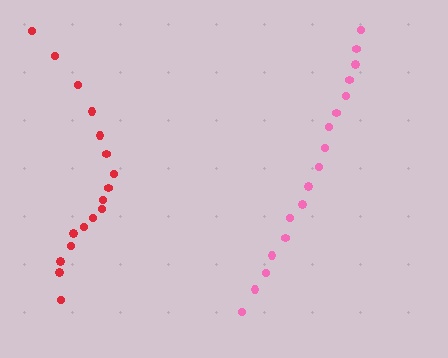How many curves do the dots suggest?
There are 2 distinct paths.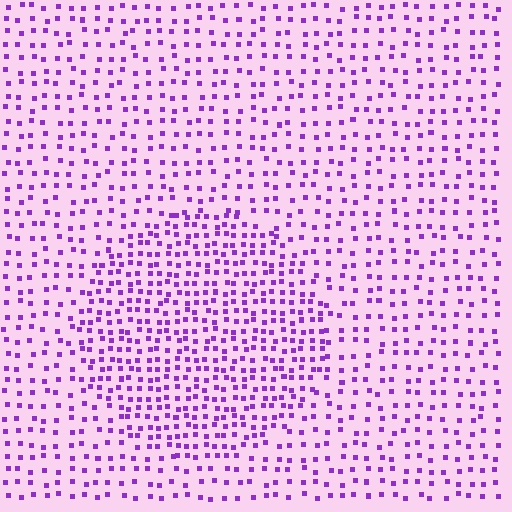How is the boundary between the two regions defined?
The boundary is defined by a change in element density (approximately 1.8x ratio). All elements are the same color, size, and shape.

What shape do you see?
I see a circle.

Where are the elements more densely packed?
The elements are more densely packed inside the circle boundary.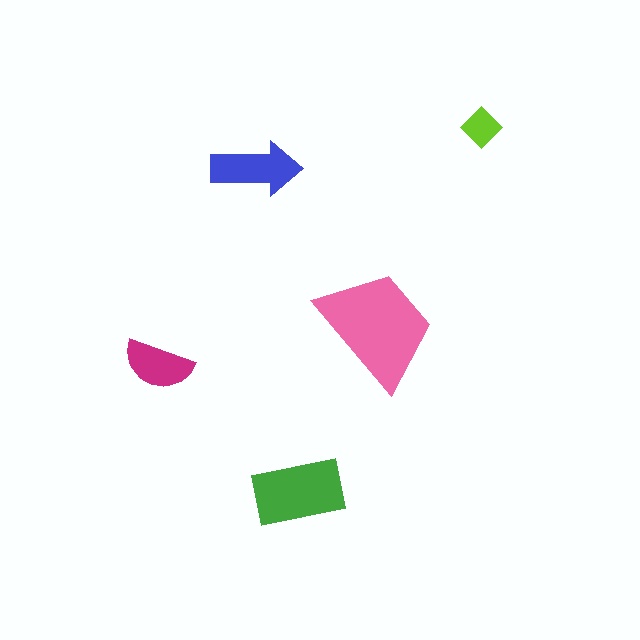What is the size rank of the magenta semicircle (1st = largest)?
4th.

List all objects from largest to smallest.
The pink trapezoid, the green rectangle, the blue arrow, the magenta semicircle, the lime diamond.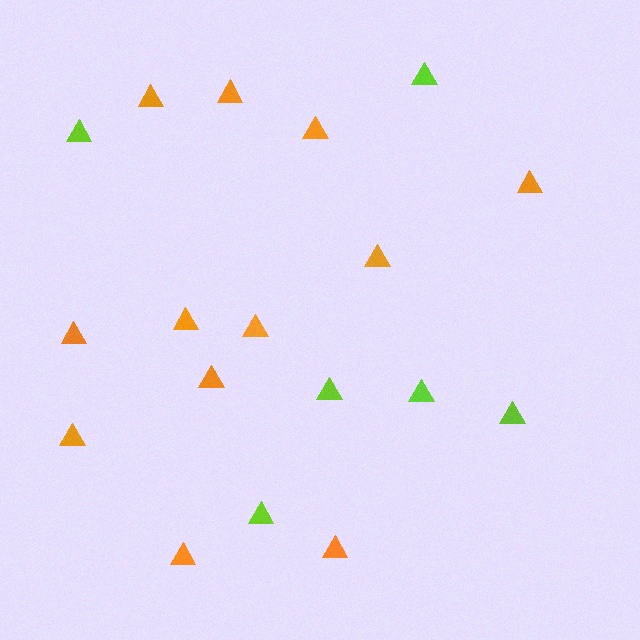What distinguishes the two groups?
There are 2 groups: one group of lime triangles (6) and one group of orange triangles (12).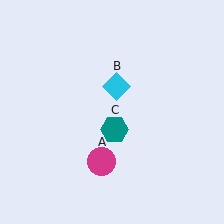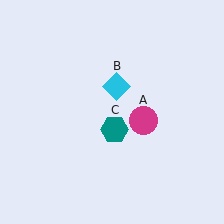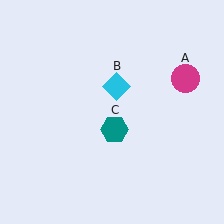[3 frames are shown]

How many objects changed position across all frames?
1 object changed position: magenta circle (object A).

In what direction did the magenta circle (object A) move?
The magenta circle (object A) moved up and to the right.